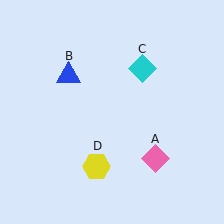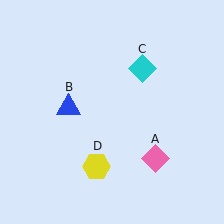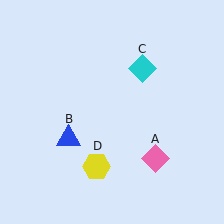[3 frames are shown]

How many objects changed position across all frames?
1 object changed position: blue triangle (object B).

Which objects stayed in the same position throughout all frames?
Pink diamond (object A) and cyan diamond (object C) and yellow hexagon (object D) remained stationary.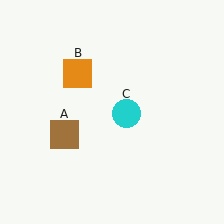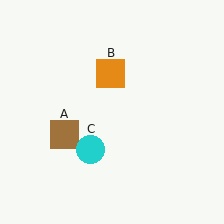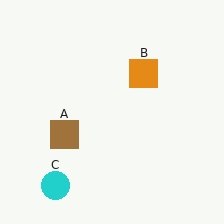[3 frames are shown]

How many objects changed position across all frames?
2 objects changed position: orange square (object B), cyan circle (object C).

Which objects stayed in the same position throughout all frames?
Brown square (object A) remained stationary.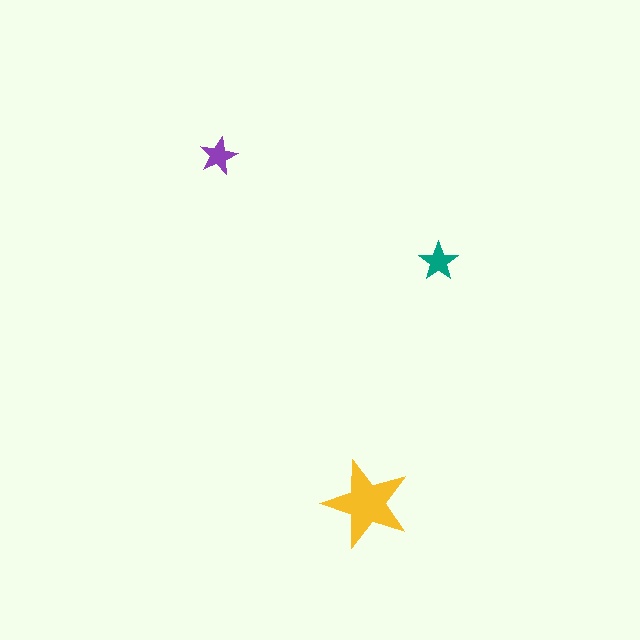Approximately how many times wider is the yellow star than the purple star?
About 2.5 times wider.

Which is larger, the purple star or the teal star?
The teal one.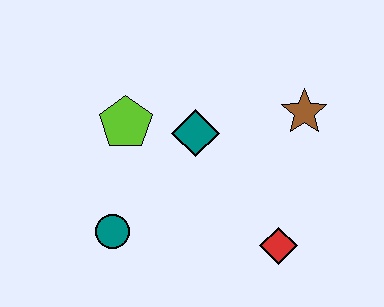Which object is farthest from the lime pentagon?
The red diamond is farthest from the lime pentagon.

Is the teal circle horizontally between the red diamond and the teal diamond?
No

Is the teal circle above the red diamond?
Yes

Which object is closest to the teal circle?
The lime pentagon is closest to the teal circle.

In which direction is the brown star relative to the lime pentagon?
The brown star is to the right of the lime pentagon.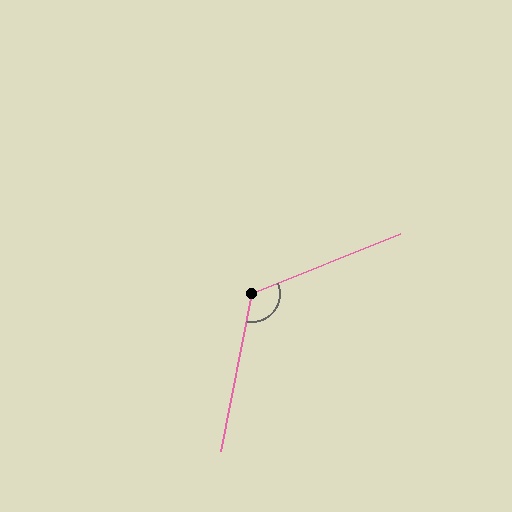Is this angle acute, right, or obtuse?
It is obtuse.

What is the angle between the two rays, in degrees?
Approximately 123 degrees.